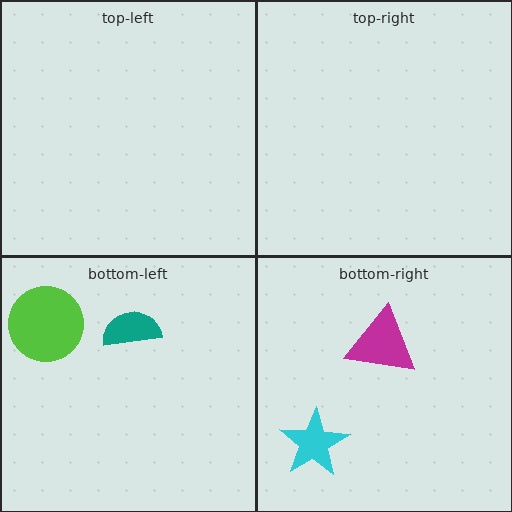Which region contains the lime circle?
The bottom-left region.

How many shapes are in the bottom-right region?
2.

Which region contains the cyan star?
The bottom-right region.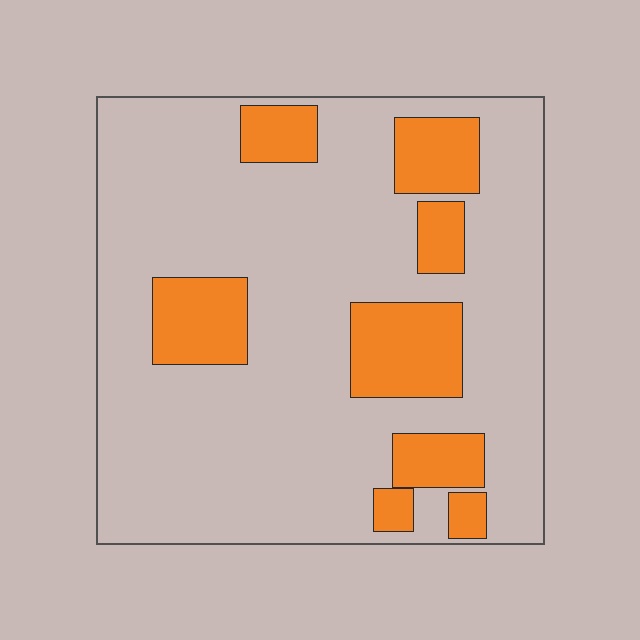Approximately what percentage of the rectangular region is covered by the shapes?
Approximately 20%.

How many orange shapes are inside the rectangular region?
8.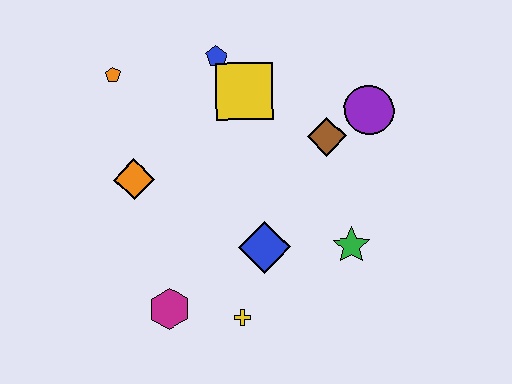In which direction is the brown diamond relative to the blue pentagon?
The brown diamond is to the right of the blue pentagon.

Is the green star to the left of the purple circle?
Yes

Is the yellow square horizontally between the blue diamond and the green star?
No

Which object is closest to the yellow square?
The blue pentagon is closest to the yellow square.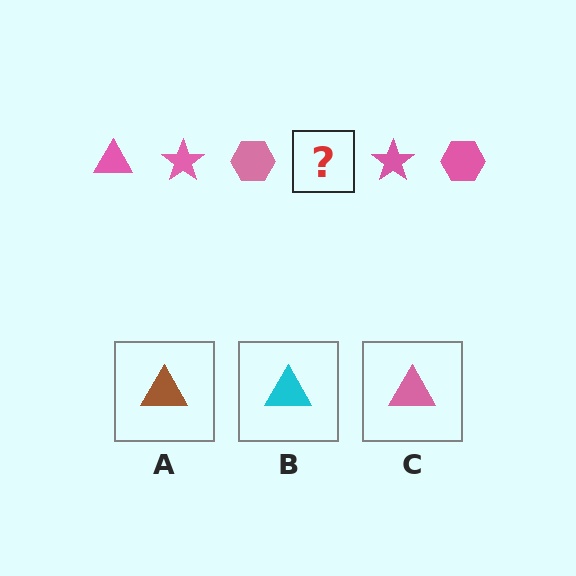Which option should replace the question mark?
Option C.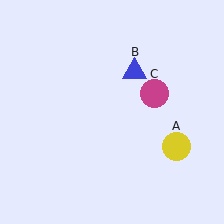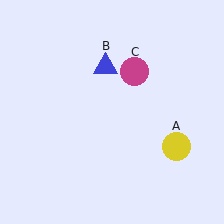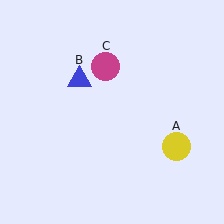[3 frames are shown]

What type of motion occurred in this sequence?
The blue triangle (object B), magenta circle (object C) rotated counterclockwise around the center of the scene.